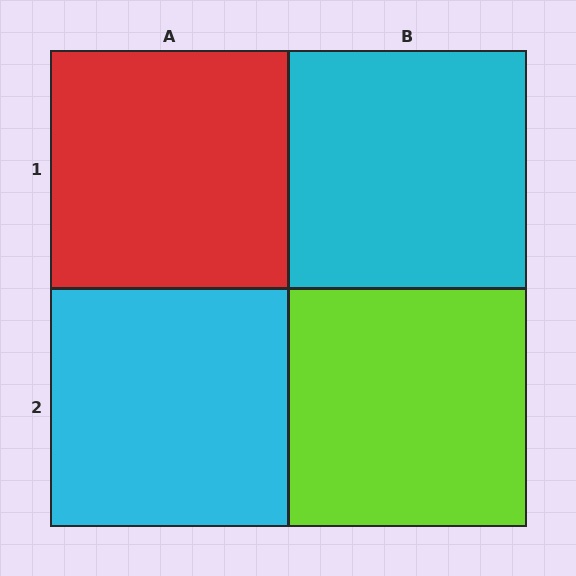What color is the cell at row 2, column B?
Lime.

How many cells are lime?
1 cell is lime.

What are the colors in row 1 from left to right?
Red, cyan.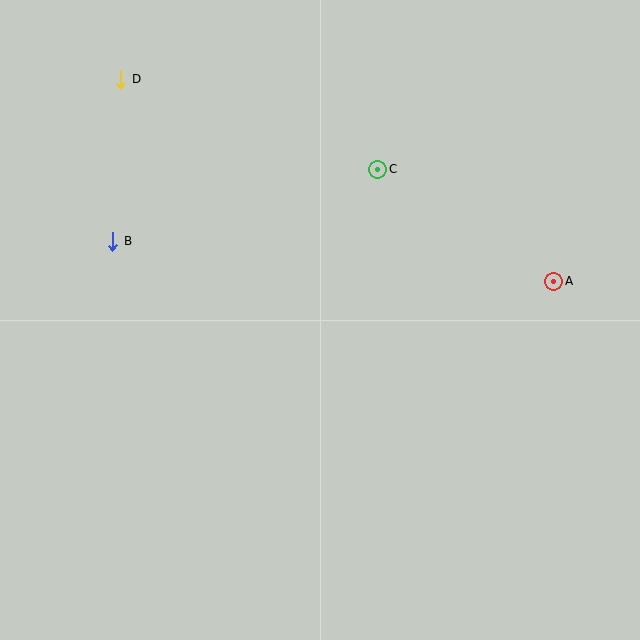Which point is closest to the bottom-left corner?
Point B is closest to the bottom-left corner.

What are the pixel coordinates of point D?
Point D is at (121, 79).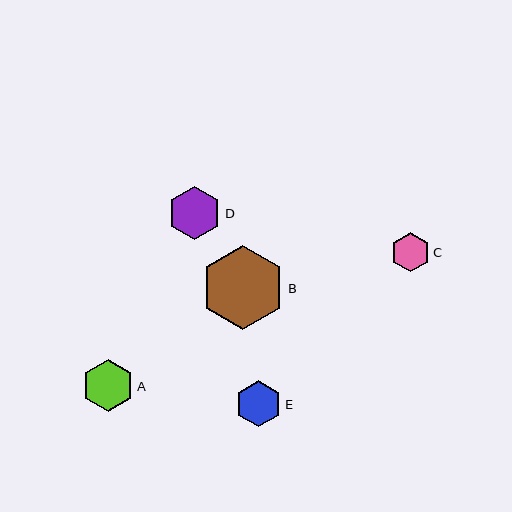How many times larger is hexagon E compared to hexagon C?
Hexagon E is approximately 1.2 times the size of hexagon C.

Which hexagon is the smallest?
Hexagon C is the smallest with a size of approximately 39 pixels.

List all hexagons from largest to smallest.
From largest to smallest: B, D, A, E, C.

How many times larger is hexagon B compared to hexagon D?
Hexagon B is approximately 1.6 times the size of hexagon D.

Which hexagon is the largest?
Hexagon B is the largest with a size of approximately 84 pixels.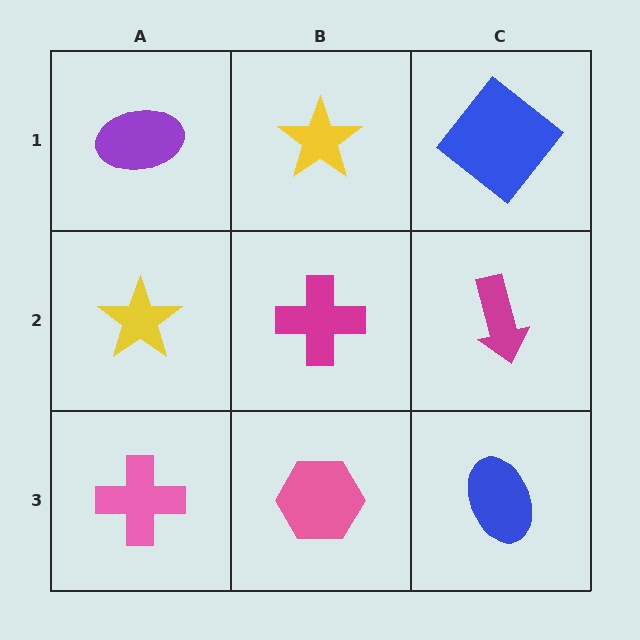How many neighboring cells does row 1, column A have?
2.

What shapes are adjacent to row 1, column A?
A yellow star (row 2, column A), a yellow star (row 1, column B).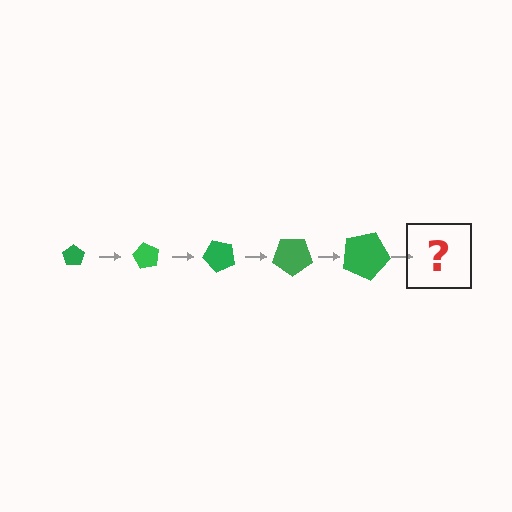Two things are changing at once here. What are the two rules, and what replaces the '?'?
The two rules are that the pentagon grows larger each step and it rotates 60 degrees each step. The '?' should be a pentagon, larger than the previous one and rotated 300 degrees from the start.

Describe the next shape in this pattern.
It should be a pentagon, larger than the previous one and rotated 300 degrees from the start.